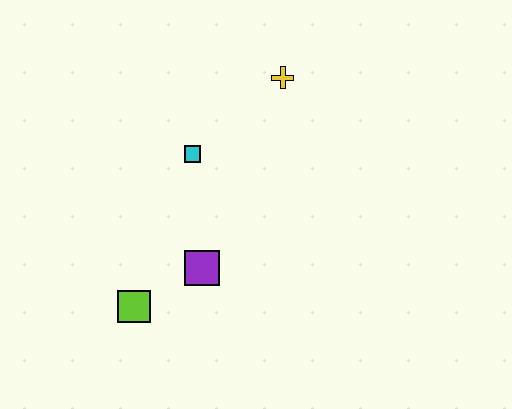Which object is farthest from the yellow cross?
The lime square is farthest from the yellow cross.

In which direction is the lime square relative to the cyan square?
The lime square is below the cyan square.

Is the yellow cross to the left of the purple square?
No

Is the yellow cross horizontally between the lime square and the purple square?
No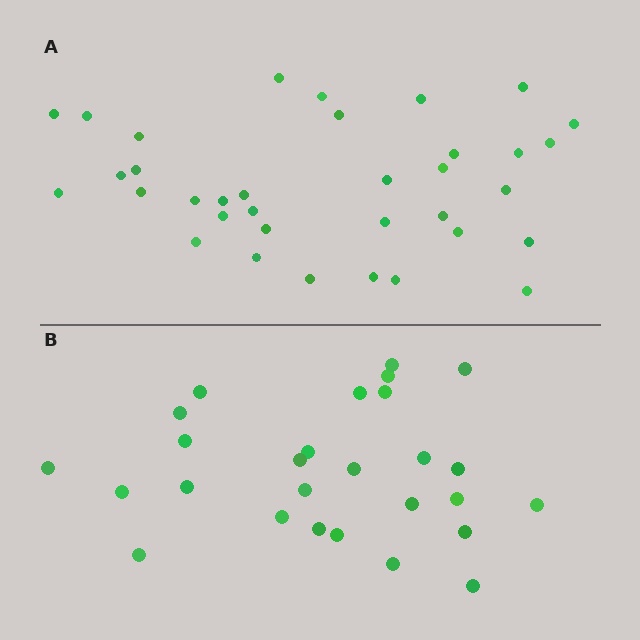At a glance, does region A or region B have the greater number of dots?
Region A (the top region) has more dots.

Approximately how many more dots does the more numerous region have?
Region A has roughly 8 or so more dots than region B.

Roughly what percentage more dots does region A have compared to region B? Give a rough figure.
About 30% more.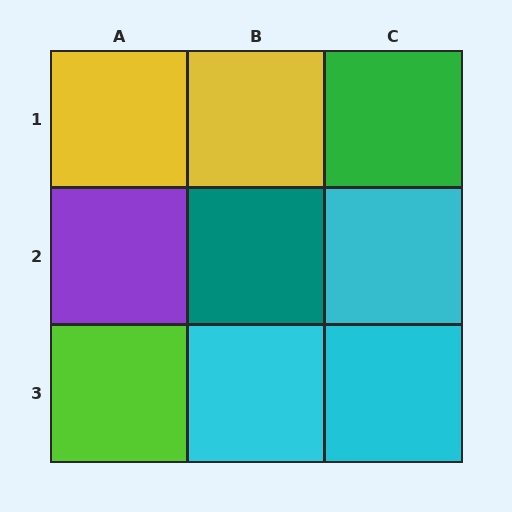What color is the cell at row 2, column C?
Cyan.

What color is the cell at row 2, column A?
Purple.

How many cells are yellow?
2 cells are yellow.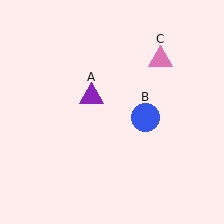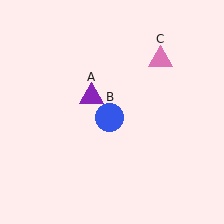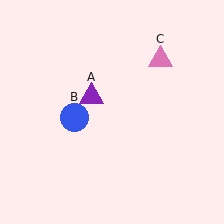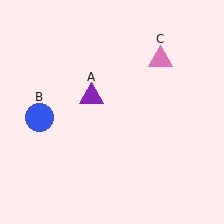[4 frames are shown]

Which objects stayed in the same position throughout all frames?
Purple triangle (object A) and pink triangle (object C) remained stationary.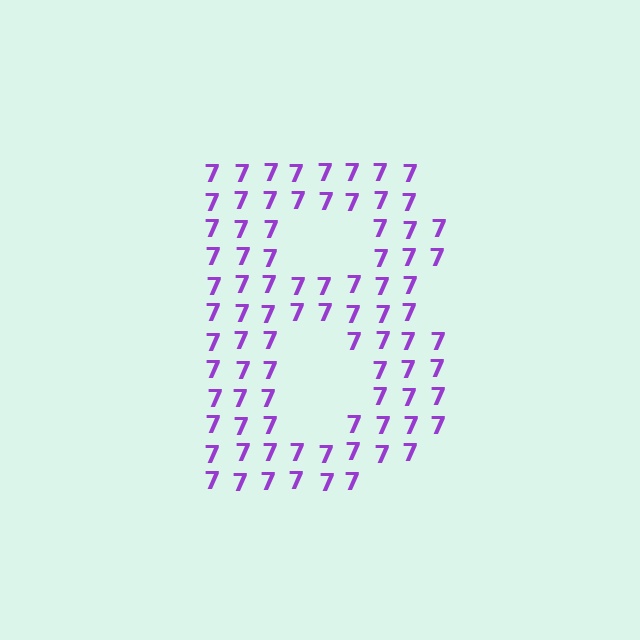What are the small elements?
The small elements are digit 7's.